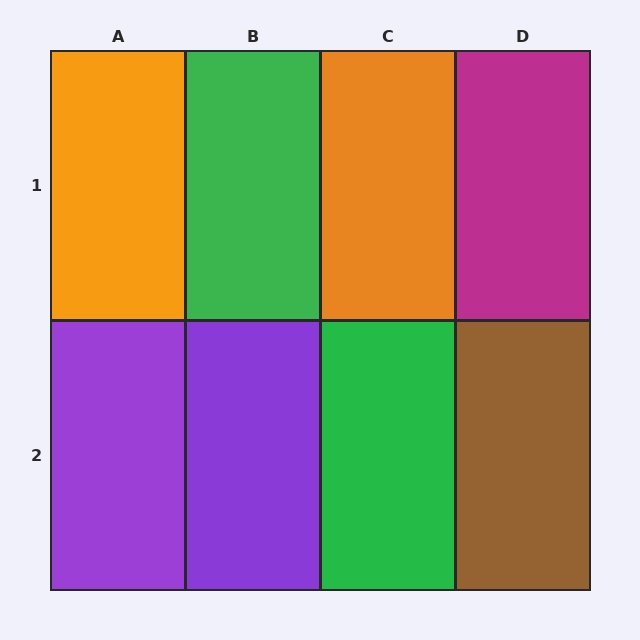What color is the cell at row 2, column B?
Purple.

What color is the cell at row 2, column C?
Green.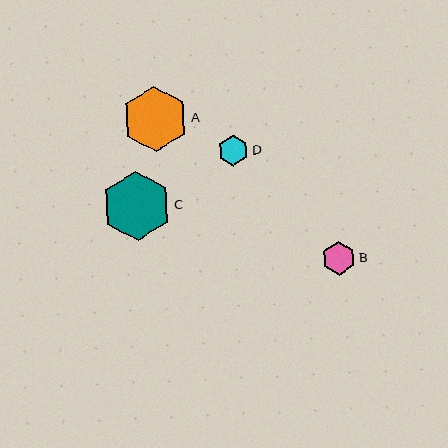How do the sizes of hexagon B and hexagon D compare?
Hexagon B and hexagon D are approximately the same size.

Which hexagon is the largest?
Hexagon C is the largest with a size of approximately 70 pixels.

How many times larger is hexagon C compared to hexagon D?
Hexagon C is approximately 2.3 times the size of hexagon D.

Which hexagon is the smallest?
Hexagon D is the smallest with a size of approximately 31 pixels.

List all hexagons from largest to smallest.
From largest to smallest: C, A, B, D.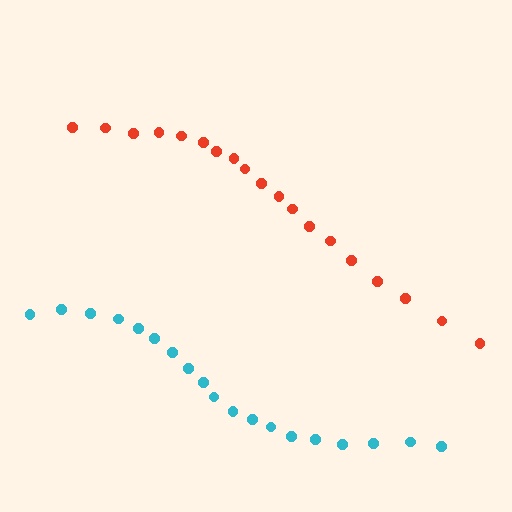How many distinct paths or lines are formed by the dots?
There are 2 distinct paths.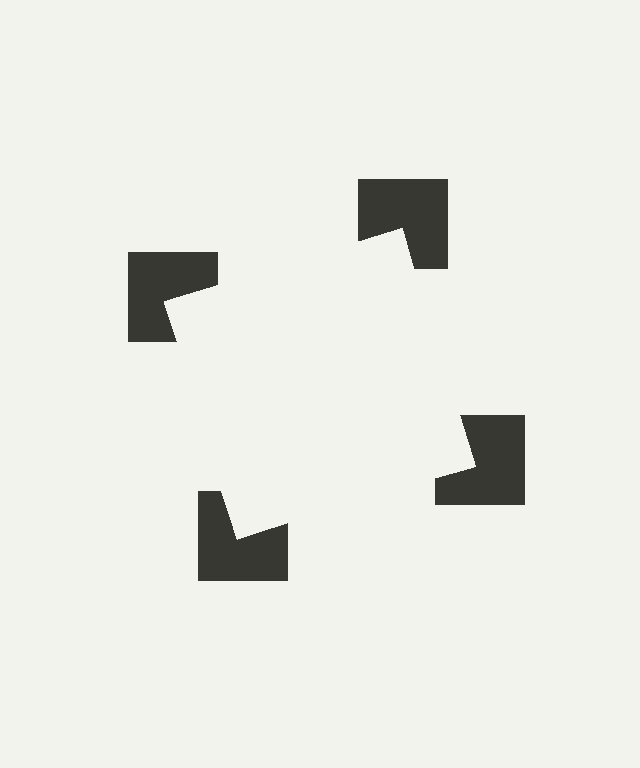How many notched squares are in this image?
There are 4 — one at each vertex of the illusory square.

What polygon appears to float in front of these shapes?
An illusory square — its edges are inferred from the aligned wedge cuts in the notched squares, not physically drawn.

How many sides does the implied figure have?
4 sides.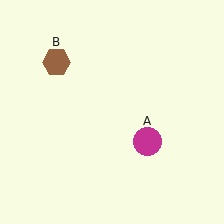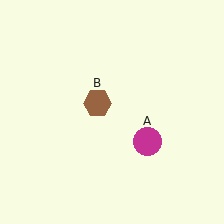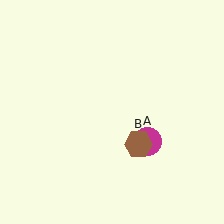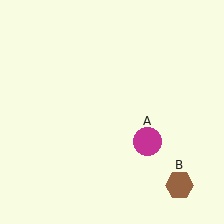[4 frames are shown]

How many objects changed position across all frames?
1 object changed position: brown hexagon (object B).